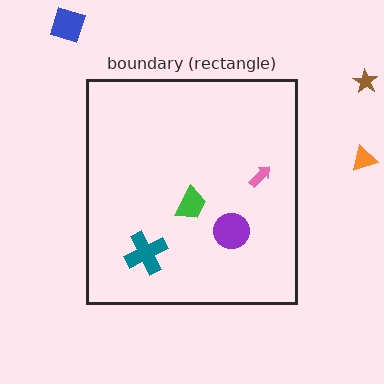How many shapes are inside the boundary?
4 inside, 3 outside.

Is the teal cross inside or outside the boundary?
Inside.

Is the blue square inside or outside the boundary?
Outside.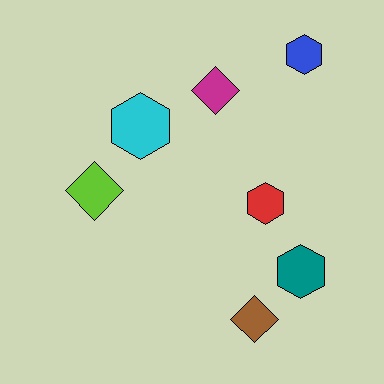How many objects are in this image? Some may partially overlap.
There are 7 objects.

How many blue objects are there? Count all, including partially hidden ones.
There is 1 blue object.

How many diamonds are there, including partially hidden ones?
There are 3 diamonds.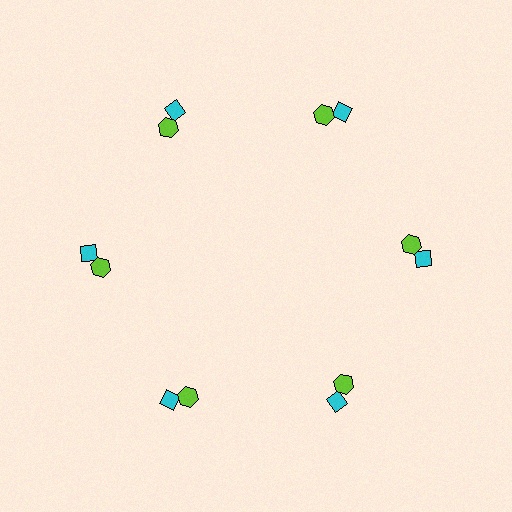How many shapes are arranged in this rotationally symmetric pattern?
There are 12 shapes, arranged in 6 groups of 2.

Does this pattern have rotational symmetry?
Yes, this pattern has 6-fold rotational symmetry. It looks the same after rotating 60 degrees around the center.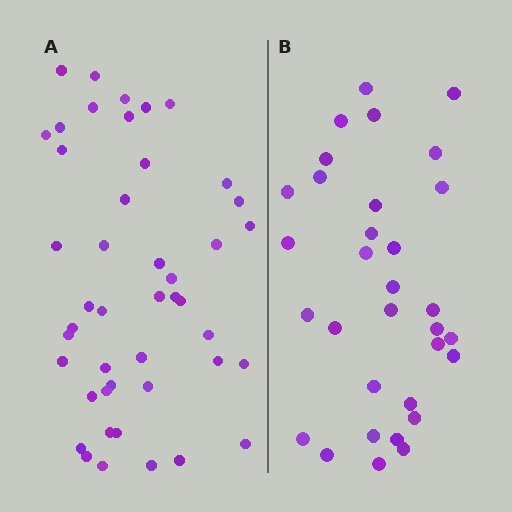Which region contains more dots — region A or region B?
Region A (the left region) has more dots.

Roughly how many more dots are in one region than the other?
Region A has approximately 15 more dots than region B.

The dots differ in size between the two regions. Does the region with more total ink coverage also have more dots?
No. Region B has more total ink coverage because its dots are larger, but region A actually contains more individual dots. Total area can be misleading — the number of items is what matters here.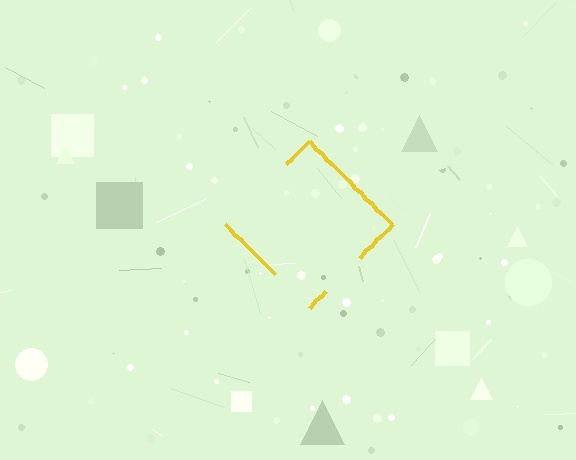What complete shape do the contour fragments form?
The contour fragments form a diamond.